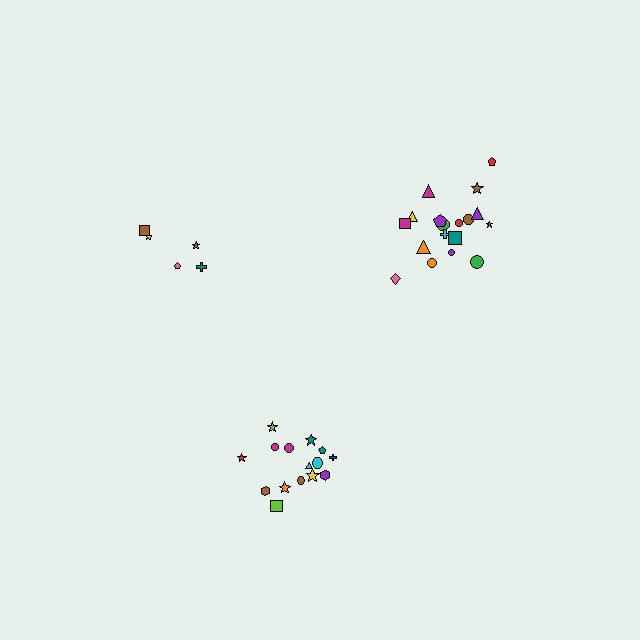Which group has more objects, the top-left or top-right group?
The top-right group.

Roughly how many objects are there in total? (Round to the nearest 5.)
Roughly 40 objects in total.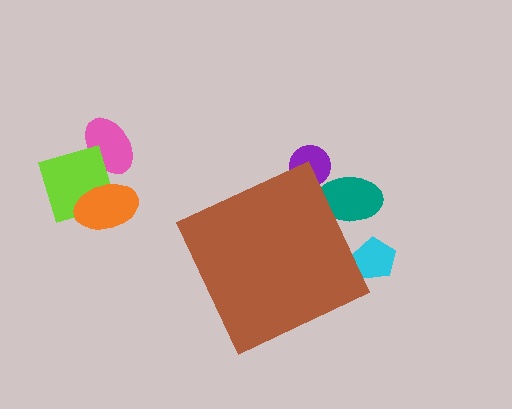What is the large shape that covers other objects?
A brown diamond.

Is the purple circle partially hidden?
Yes, the purple circle is partially hidden behind the brown diamond.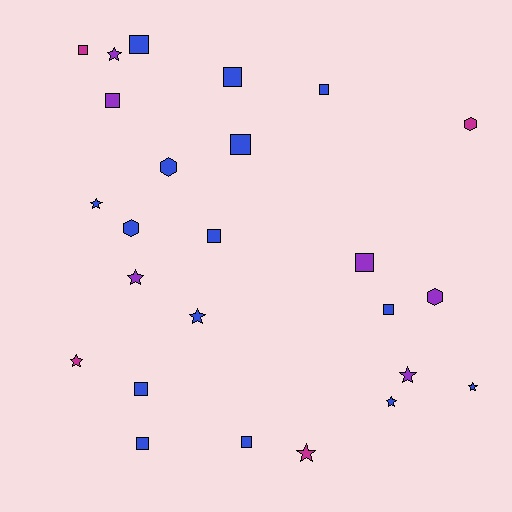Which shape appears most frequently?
Square, with 12 objects.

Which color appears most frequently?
Blue, with 15 objects.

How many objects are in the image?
There are 25 objects.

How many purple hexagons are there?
There is 1 purple hexagon.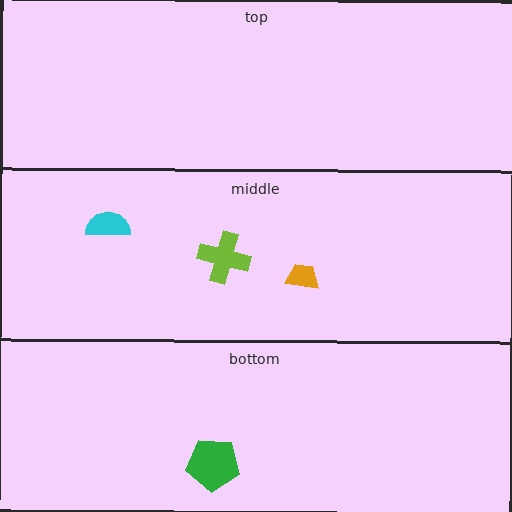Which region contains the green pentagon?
The bottom region.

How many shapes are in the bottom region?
1.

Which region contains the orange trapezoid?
The middle region.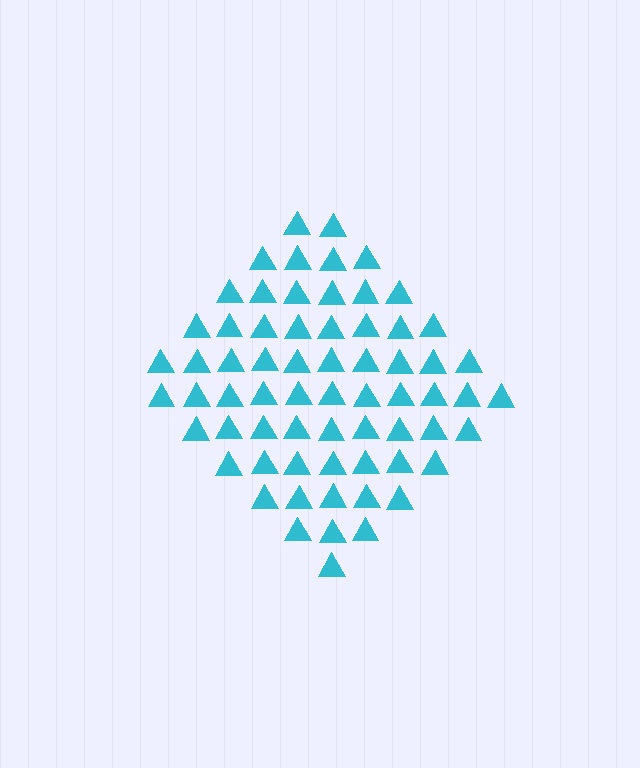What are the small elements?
The small elements are triangles.